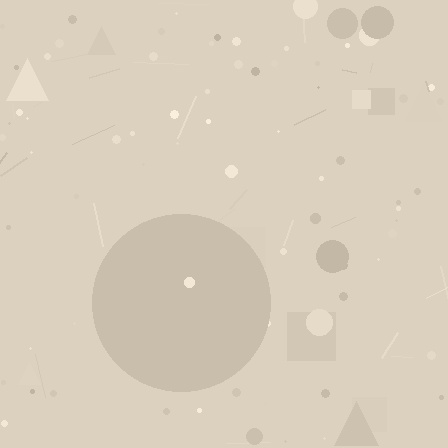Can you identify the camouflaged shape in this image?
The camouflaged shape is a circle.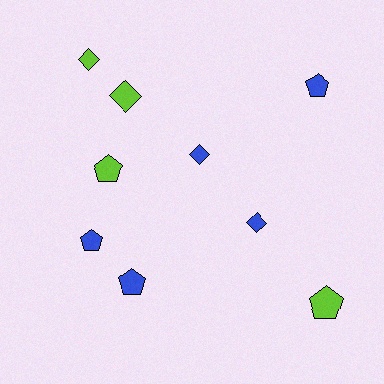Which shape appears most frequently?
Pentagon, with 5 objects.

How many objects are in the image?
There are 9 objects.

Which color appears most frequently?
Blue, with 5 objects.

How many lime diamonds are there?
There are 2 lime diamonds.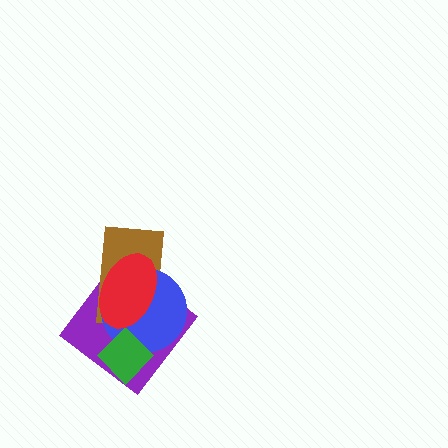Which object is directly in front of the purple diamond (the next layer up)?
The brown rectangle is directly in front of the purple diamond.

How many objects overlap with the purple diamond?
4 objects overlap with the purple diamond.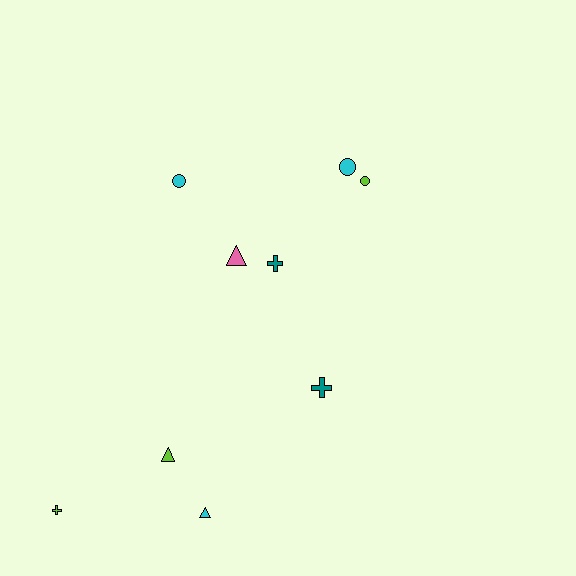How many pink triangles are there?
There is 1 pink triangle.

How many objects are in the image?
There are 9 objects.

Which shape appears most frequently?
Triangle, with 3 objects.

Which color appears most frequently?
Cyan, with 3 objects.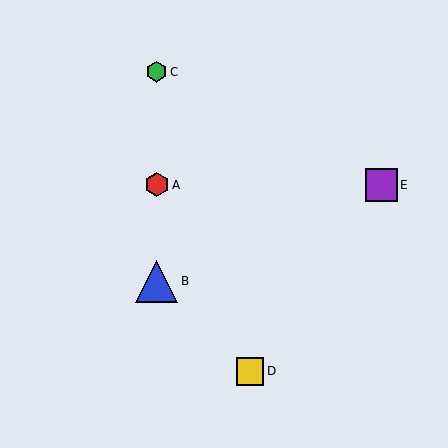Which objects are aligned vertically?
Objects A, B, C are aligned vertically.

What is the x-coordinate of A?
Object A is at x≈157.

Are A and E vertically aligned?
No, A is at x≈157 and E is at x≈381.